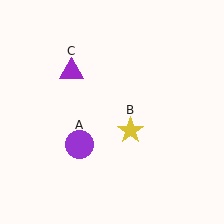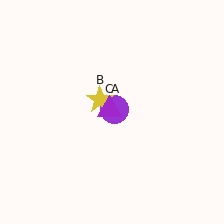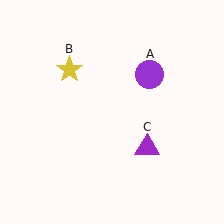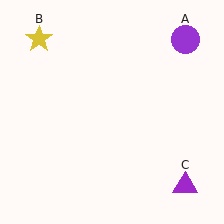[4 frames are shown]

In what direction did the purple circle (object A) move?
The purple circle (object A) moved up and to the right.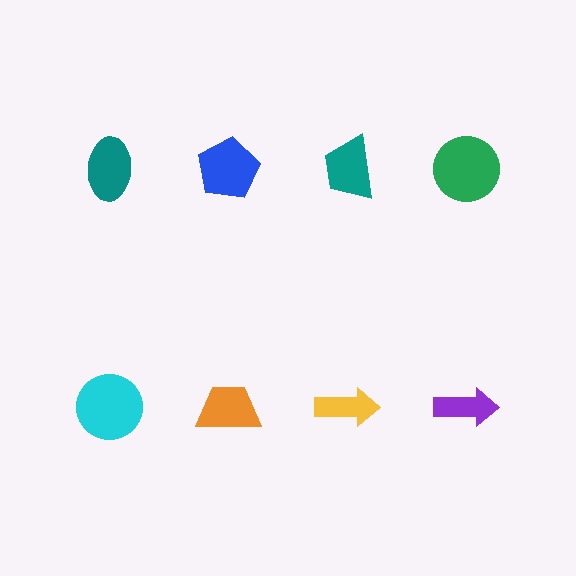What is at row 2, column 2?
An orange trapezoid.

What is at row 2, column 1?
A cyan circle.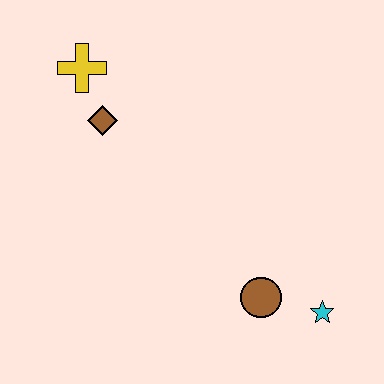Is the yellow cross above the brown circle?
Yes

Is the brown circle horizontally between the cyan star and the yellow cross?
Yes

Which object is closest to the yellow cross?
The brown diamond is closest to the yellow cross.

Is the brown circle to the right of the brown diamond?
Yes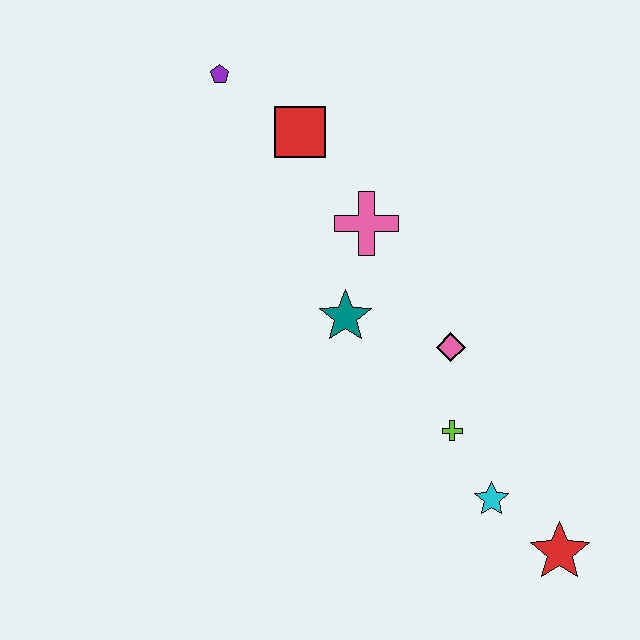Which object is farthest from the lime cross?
The purple pentagon is farthest from the lime cross.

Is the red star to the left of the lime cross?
No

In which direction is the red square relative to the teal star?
The red square is above the teal star.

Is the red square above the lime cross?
Yes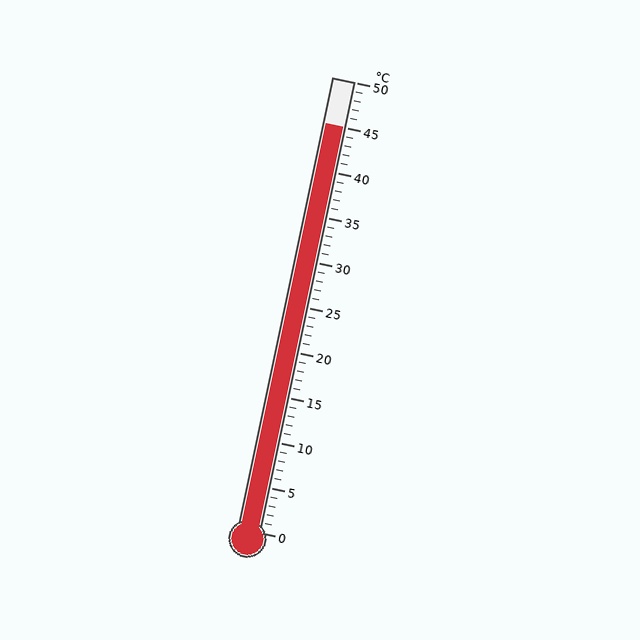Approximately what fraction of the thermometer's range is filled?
The thermometer is filled to approximately 90% of its range.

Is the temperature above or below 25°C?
The temperature is above 25°C.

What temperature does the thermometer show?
The thermometer shows approximately 45°C.